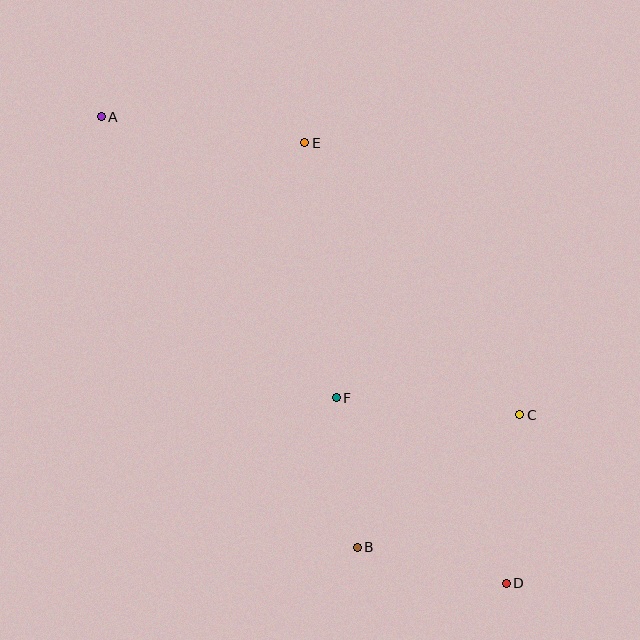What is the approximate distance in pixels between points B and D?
The distance between B and D is approximately 153 pixels.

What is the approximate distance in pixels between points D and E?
The distance between D and E is approximately 484 pixels.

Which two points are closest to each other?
Points B and F are closest to each other.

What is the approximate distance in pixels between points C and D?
The distance between C and D is approximately 169 pixels.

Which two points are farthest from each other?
Points A and D are farthest from each other.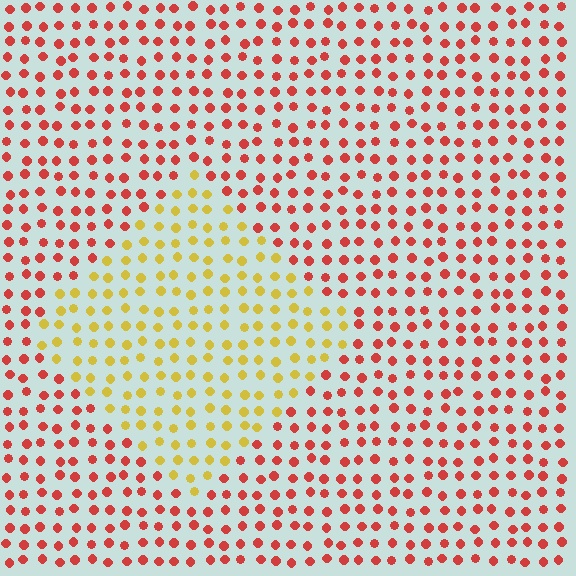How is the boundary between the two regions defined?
The boundary is defined purely by a slight shift in hue (about 52 degrees). Spacing, size, and orientation are identical on both sides.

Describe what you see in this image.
The image is filled with small red elements in a uniform arrangement. A diamond-shaped region is visible where the elements are tinted to a slightly different hue, forming a subtle color boundary.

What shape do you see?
I see a diamond.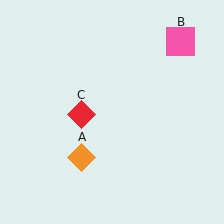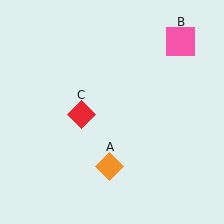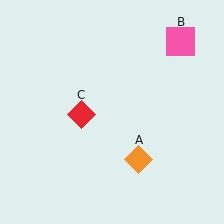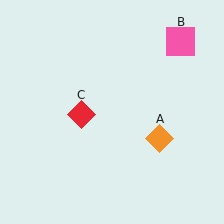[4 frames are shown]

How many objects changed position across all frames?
1 object changed position: orange diamond (object A).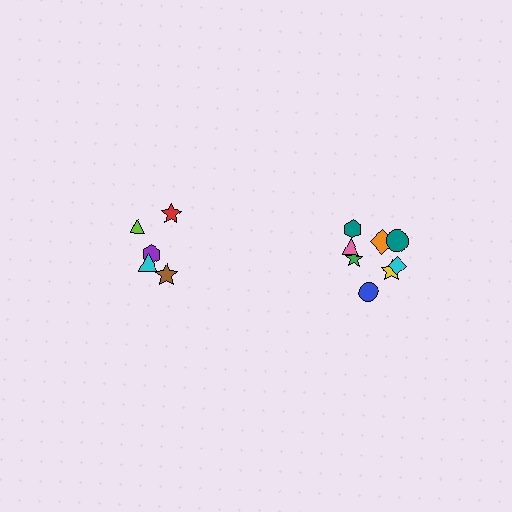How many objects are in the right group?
There are 8 objects.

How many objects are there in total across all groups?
There are 13 objects.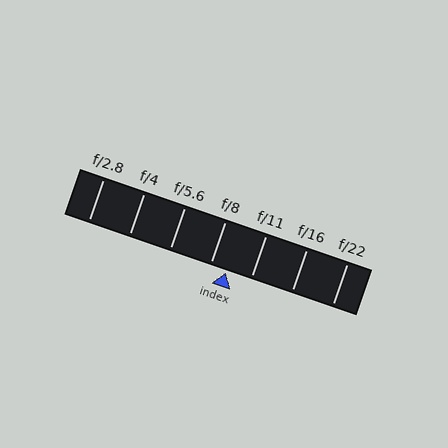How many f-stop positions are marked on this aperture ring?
There are 7 f-stop positions marked.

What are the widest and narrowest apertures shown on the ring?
The widest aperture shown is f/2.8 and the narrowest is f/22.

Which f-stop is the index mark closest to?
The index mark is closest to f/8.